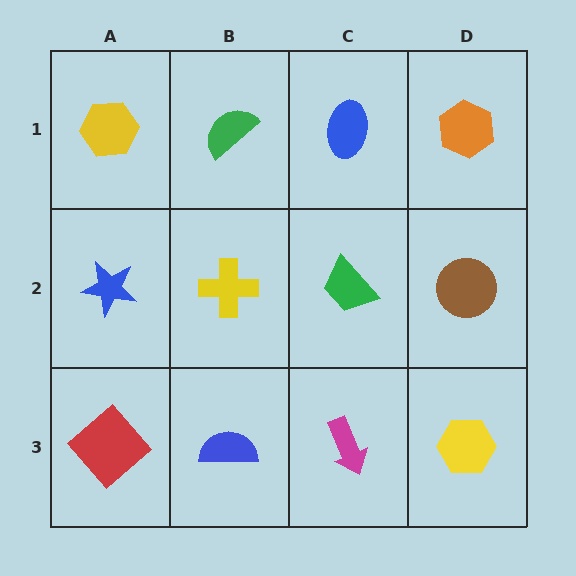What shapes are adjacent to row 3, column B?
A yellow cross (row 2, column B), a red diamond (row 3, column A), a magenta arrow (row 3, column C).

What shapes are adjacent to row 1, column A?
A blue star (row 2, column A), a green semicircle (row 1, column B).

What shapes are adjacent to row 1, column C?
A green trapezoid (row 2, column C), a green semicircle (row 1, column B), an orange hexagon (row 1, column D).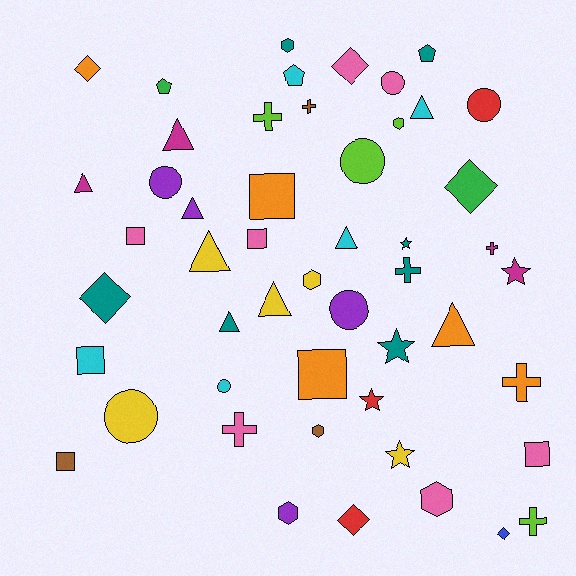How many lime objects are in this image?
There are 4 lime objects.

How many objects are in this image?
There are 50 objects.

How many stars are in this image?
There are 5 stars.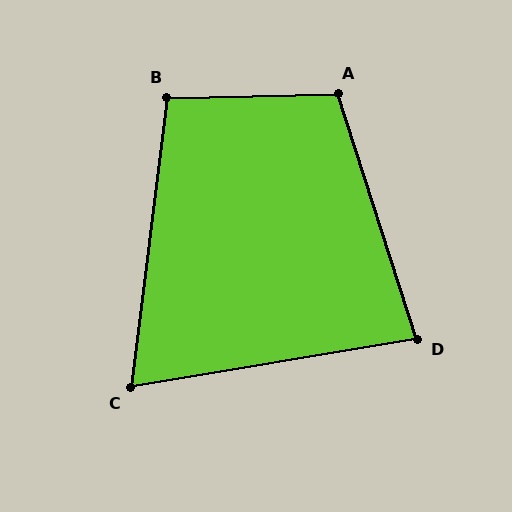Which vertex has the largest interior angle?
A, at approximately 107 degrees.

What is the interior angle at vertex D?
Approximately 82 degrees (acute).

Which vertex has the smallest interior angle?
C, at approximately 73 degrees.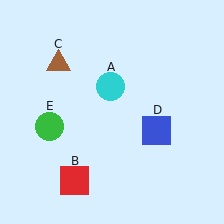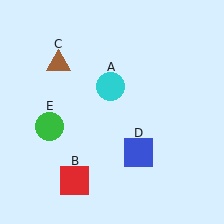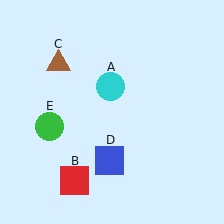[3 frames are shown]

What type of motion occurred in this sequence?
The blue square (object D) rotated clockwise around the center of the scene.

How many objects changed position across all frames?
1 object changed position: blue square (object D).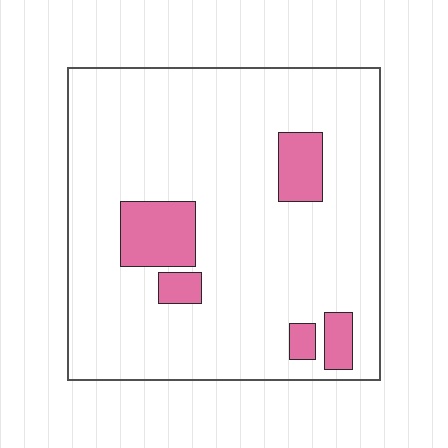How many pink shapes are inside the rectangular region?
5.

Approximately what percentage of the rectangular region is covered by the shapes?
Approximately 10%.